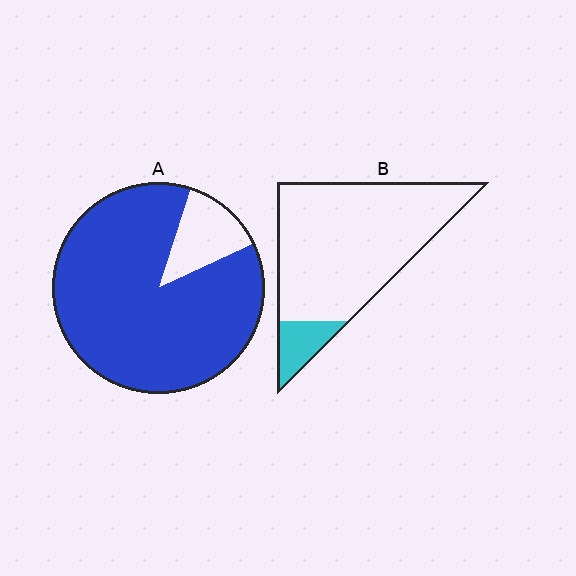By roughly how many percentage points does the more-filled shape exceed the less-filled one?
By roughly 75 percentage points (A over B).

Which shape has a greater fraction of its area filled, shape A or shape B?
Shape A.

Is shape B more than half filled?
No.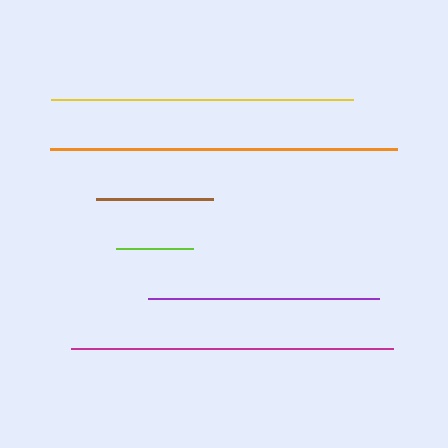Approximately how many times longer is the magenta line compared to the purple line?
The magenta line is approximately 1.4 times the length of the purple line.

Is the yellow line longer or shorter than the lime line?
The yellow line is longer than the lime line.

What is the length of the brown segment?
The brown segment is approximately 118 pixels long.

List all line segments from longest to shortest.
From longest to shortest: orange, magenta, yellow, purple, brown, lime.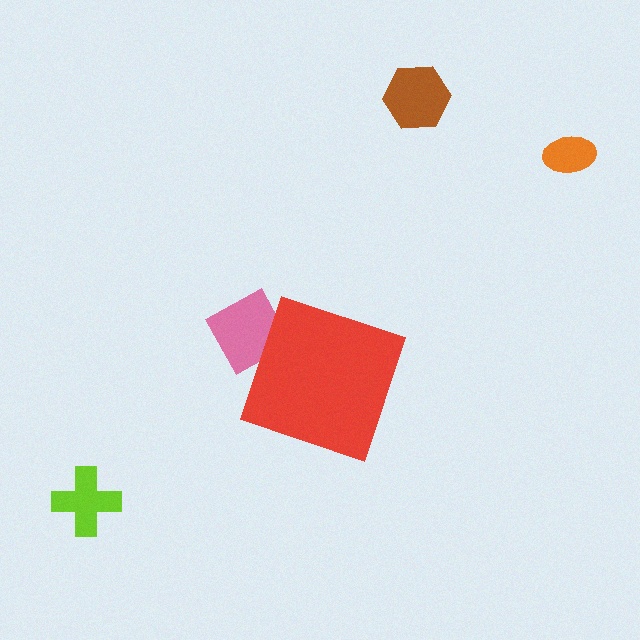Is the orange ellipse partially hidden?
No, the orange ellipse is fully visible.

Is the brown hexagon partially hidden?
No, the brown hexagon is fully visible.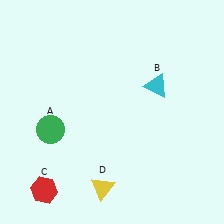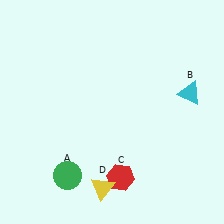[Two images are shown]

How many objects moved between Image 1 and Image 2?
3 objects moved between the two images.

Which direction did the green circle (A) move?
The green circle (A) moved down.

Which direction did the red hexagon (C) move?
The red hexagon (C) moved right.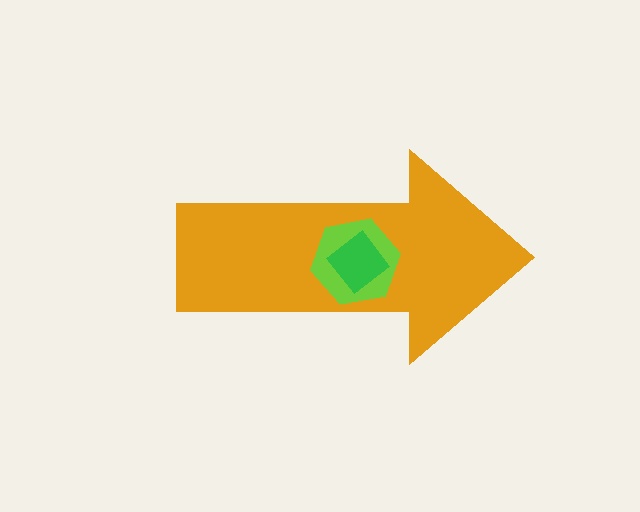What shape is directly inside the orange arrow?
The lime hexagon.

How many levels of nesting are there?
3.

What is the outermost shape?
The orange arrow.